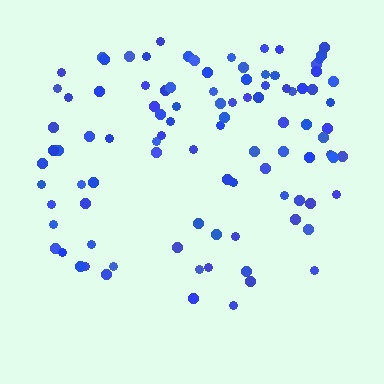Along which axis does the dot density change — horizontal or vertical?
Vertical.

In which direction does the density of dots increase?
From bottom to top, with the top side densest.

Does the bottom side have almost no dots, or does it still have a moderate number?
Still a moderate number, just noticeably fewer than the top.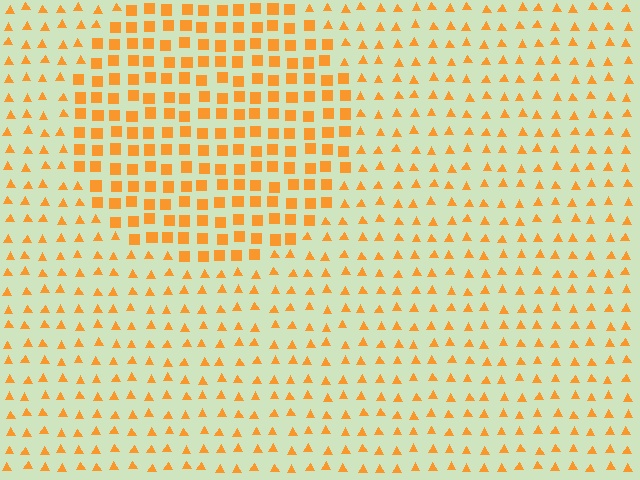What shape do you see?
I see a circle.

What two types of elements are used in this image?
The image uses squares inside the circle region and triangles outside it.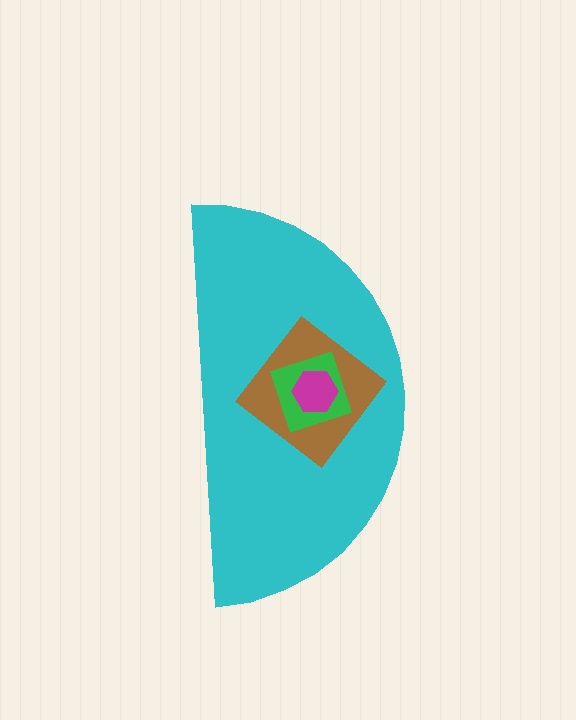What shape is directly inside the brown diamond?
The green diamond.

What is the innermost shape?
The magenta hexagon.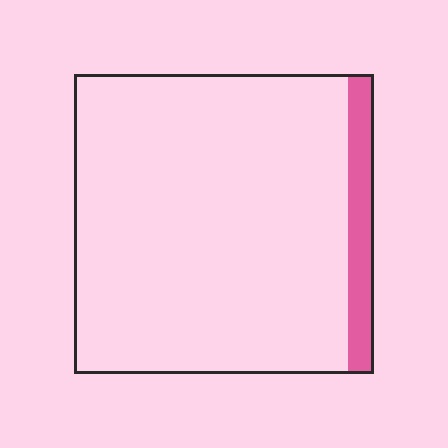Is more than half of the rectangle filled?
No.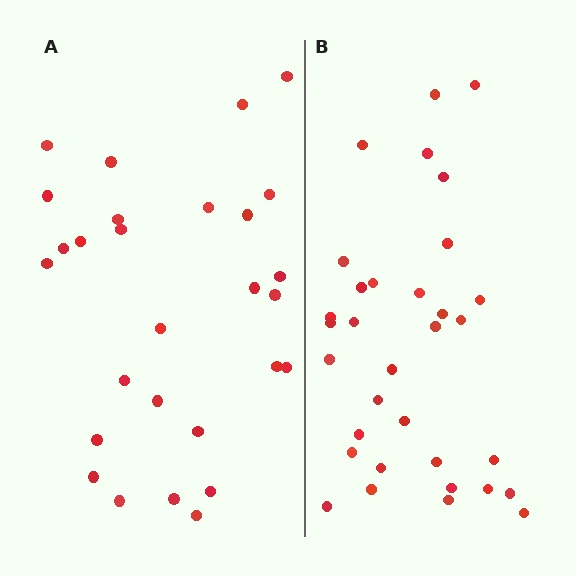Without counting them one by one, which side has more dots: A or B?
Region B (the right region) has more dots.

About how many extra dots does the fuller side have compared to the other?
Region B has about 5 more dots than region A.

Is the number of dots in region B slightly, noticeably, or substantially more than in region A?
Region B has only slightly more — the two regions are fairly close. The ratio is roughly 1.2 to 1.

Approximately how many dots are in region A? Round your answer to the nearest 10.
About 30 dots. (The exact count is 28, which rounds to 30.)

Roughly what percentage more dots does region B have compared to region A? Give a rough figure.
About 20% more.